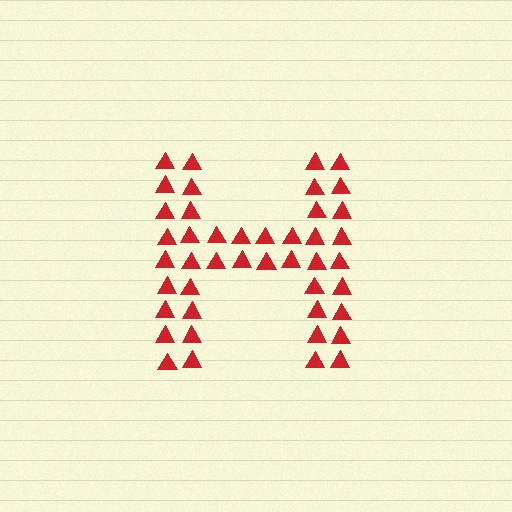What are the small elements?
The small elements are triangles.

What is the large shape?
The large shape is the letter H.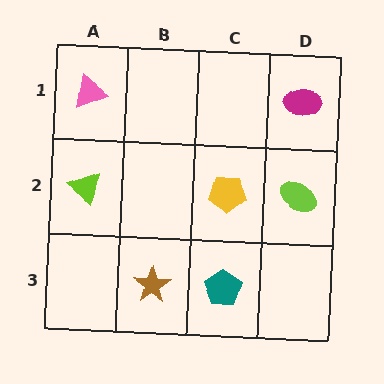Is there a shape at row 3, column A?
No, that cell is empty.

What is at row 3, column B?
A brown star.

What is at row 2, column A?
A lime triangle.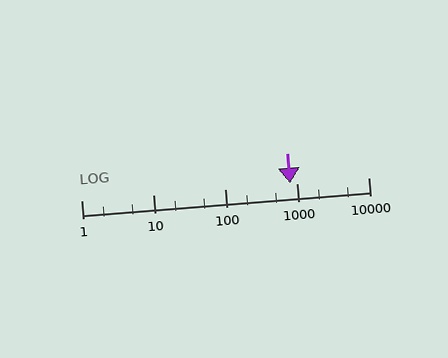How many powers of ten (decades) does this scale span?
The scale spans 4 decades, from 1 to 10000.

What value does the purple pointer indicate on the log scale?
The pointer indicates approximately 800.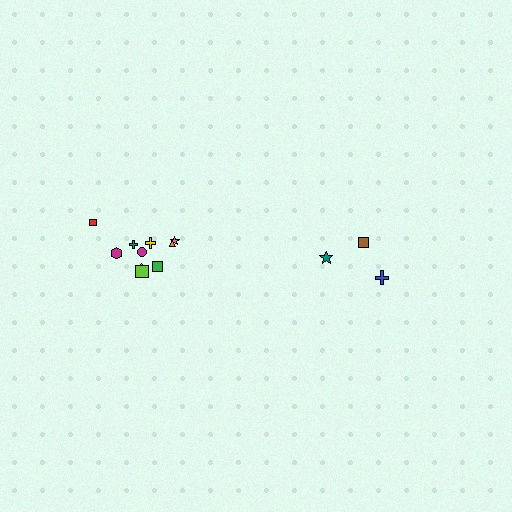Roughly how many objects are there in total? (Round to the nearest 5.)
Roughly 15 objects in total.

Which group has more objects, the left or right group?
The left group.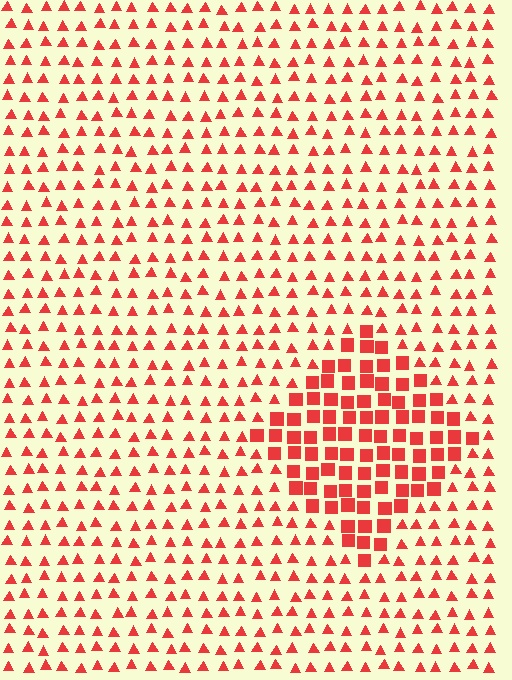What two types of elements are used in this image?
The image uses squares inside the diamond region and triangles outside it.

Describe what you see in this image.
The image is filled with small red elements arranged in a uniform grid. A diamond-shaped region contains squares, while the surrounding area contains triangles. The boundary is defined purely by the change in element shape.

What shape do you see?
I see a diamond.